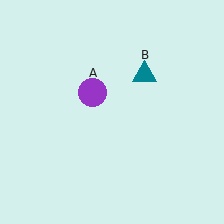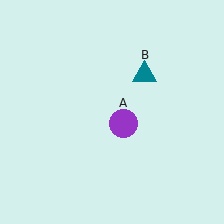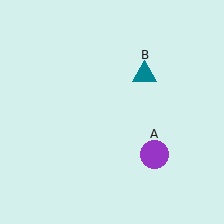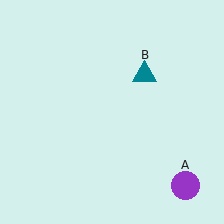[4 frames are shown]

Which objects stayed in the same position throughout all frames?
Teal triangle (object B) remained stationary.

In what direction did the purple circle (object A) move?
The purple circle (object A) moved down and to the right.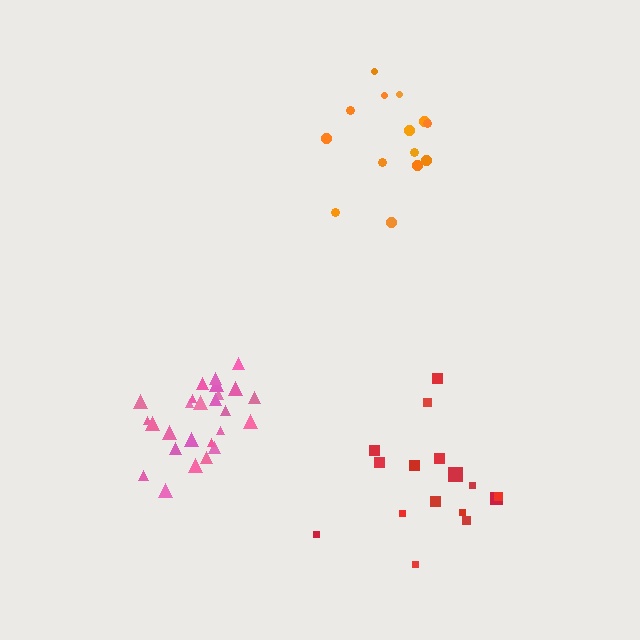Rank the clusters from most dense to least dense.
pink, red, orange.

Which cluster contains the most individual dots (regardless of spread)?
Pink (26).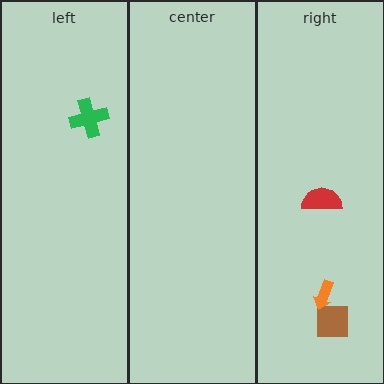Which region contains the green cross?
The left region.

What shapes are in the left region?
The green cross.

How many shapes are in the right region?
3.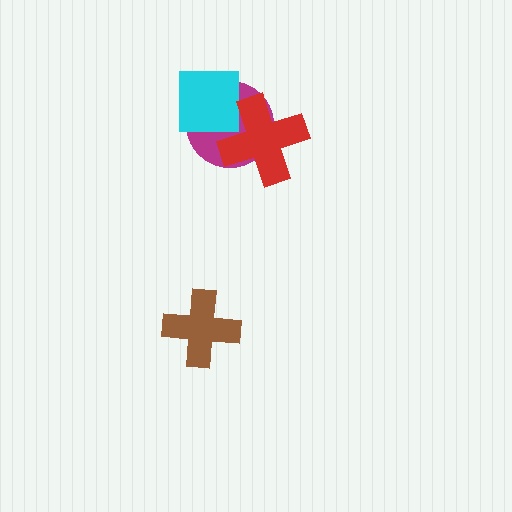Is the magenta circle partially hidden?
Yes, it is partially covered by another shape.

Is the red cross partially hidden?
No, no other shape covers it.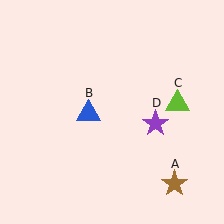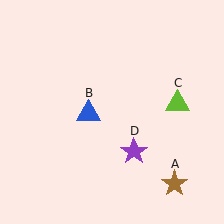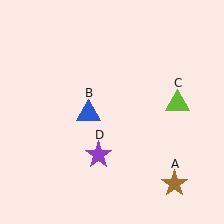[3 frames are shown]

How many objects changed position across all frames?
1 object changed position: purple star (object D).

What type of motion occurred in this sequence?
The purple star (object D) rotated clockwise around the center of the scene.